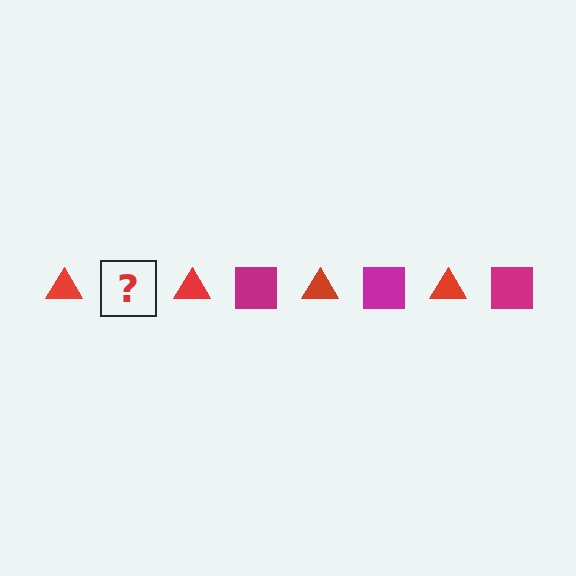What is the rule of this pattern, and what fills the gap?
The rule is that the pattern alternates between red triangle and magenta square. The gap should be filled with a magenta square.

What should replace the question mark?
The question mark should be replaced with a magenta square.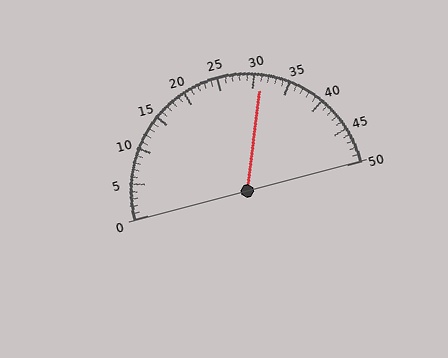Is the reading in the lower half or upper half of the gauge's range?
The reading is in the upper half of the range (0 to 50).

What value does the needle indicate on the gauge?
The needle indicates approximately 31.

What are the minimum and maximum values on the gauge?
The gauge ranges from 0 to 50.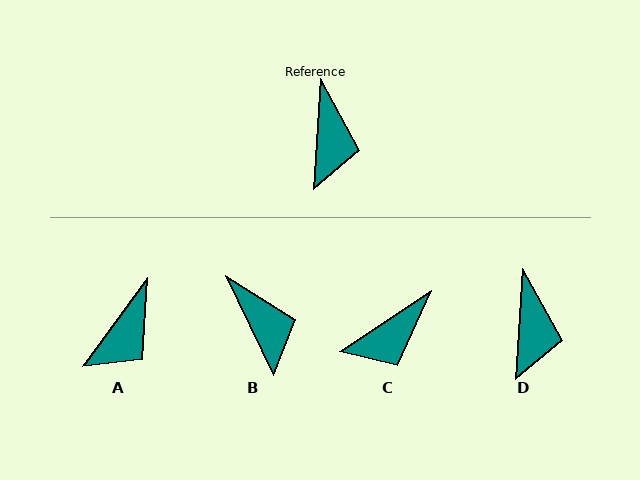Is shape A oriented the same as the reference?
No, it is off by about 32 degrees.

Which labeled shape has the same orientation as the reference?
D.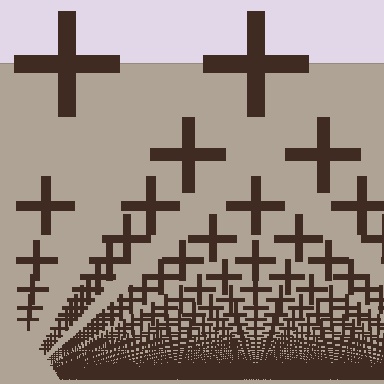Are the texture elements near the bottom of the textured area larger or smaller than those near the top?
Smaller. The gradient is inverted — elements near the bottom are smaller and denser.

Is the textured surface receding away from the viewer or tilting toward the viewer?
The surface appears to tilt toward the viewer. Texture elements get larger and sparser toward the top.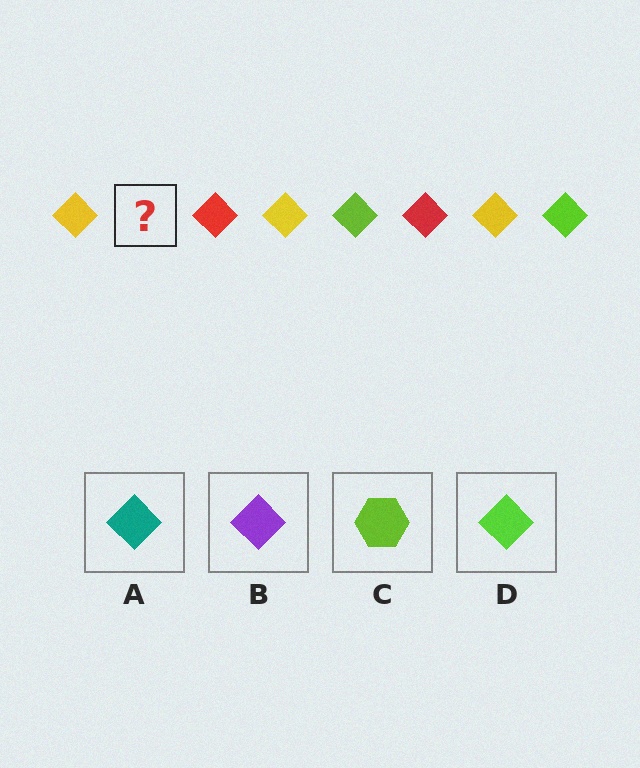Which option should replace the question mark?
Option D.